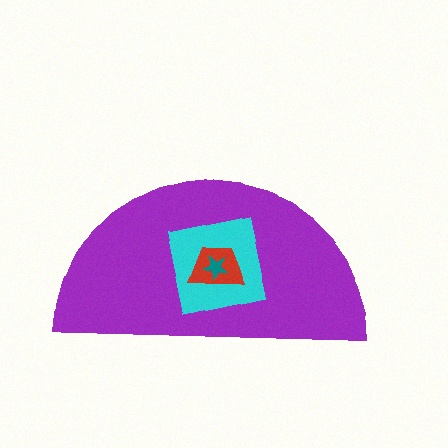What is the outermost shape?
The purple semicircle.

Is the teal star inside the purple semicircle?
Yes.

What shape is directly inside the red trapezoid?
The teal star.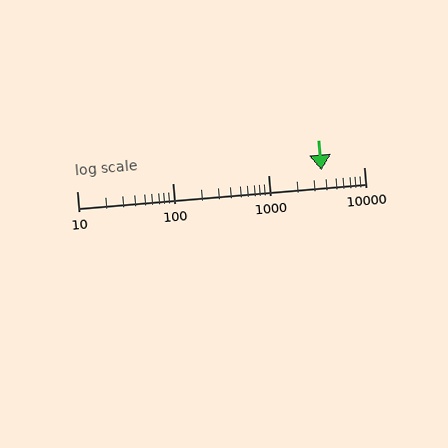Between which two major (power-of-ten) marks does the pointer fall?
The pointer is between 1000 and 10000.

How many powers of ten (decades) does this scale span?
The scale spans 3 decades, from 10 to 10000.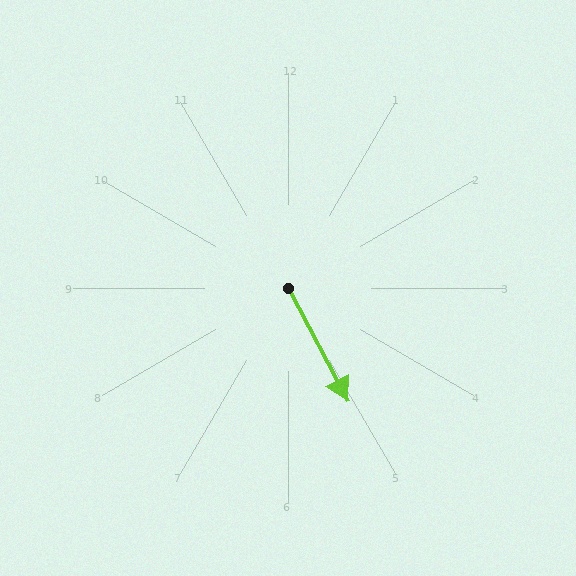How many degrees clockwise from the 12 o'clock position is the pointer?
Approximately 152 degrees.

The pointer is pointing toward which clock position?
Roughly 5 o'clock.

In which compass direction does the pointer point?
Southeast.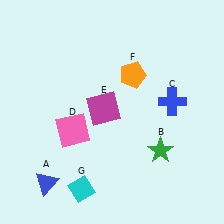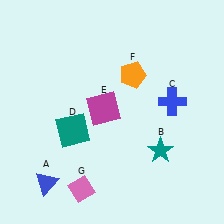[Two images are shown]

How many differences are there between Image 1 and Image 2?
There are 3 differences between the two images.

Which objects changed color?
B changed from green to teal. D changed from pink to teal. G changed from cyan to pink.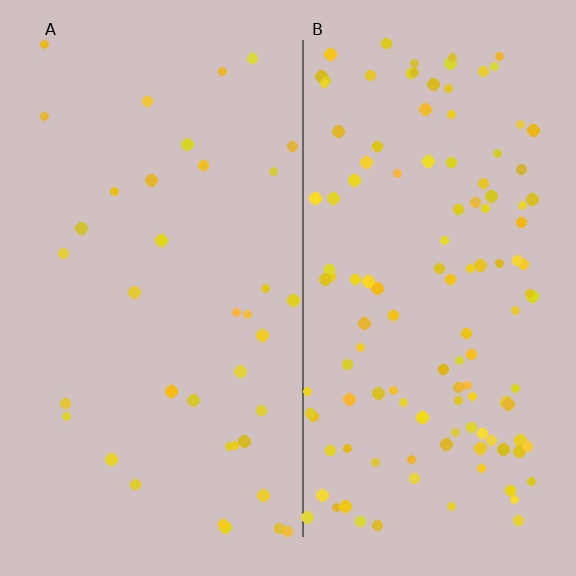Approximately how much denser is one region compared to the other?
Approximately 3.3× — region B over region A.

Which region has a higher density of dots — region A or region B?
B (the right).